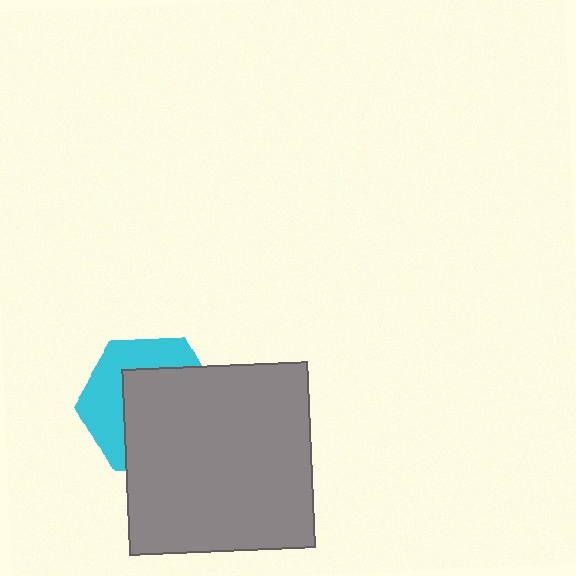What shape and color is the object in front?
The object in front is a gray square.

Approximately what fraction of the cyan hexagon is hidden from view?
Roughly 60% of the cyan hexagon is hidden behind the gray square.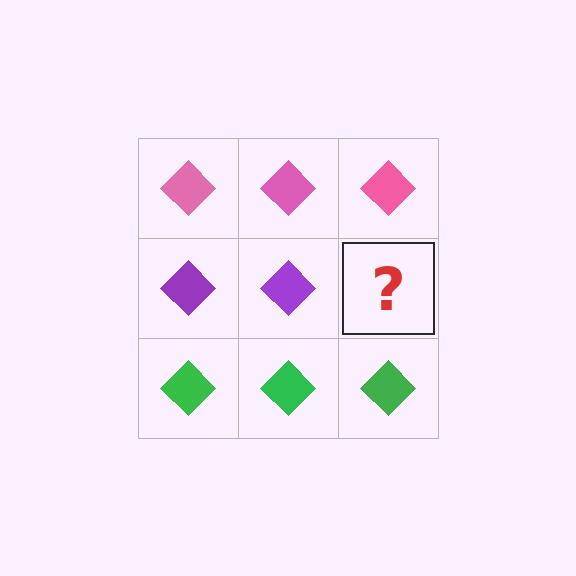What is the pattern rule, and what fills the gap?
The rule is that each row has a consistent color. The gap should be filled with a purple diamond.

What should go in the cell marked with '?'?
The missing cell should contain a purple diamond.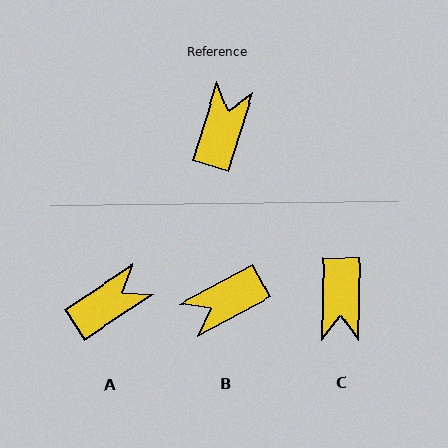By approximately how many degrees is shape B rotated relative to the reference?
Approximately 136 degrees counter-clockwise.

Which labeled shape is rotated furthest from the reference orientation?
C, about 164 degrees away.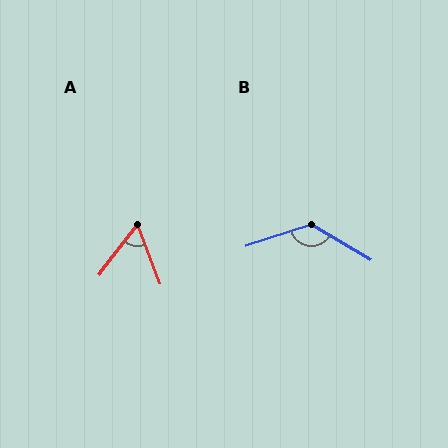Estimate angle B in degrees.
Approximately 131 degrees.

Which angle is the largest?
B, at approximately 131 degrees.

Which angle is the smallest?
A, at approximately 58 degrees.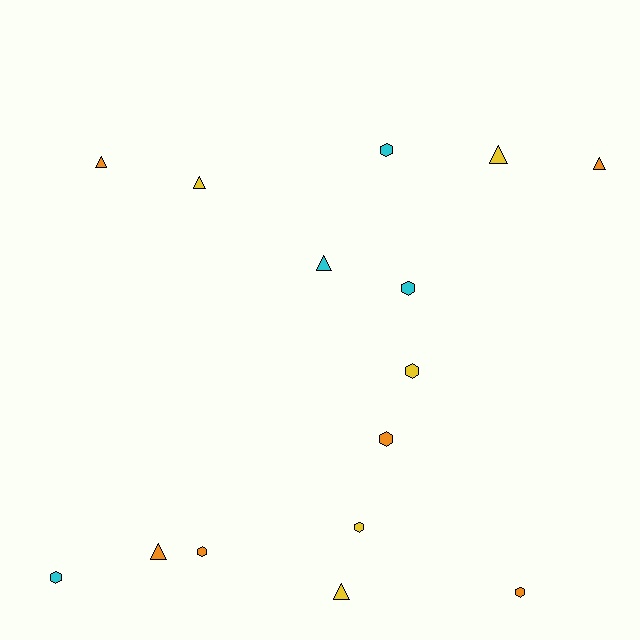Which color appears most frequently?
Orange, with 6 objects.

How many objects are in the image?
There are 15 objects.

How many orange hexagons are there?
There are 3 orange hexagons.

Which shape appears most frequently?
Hexagon, with 8 objects.